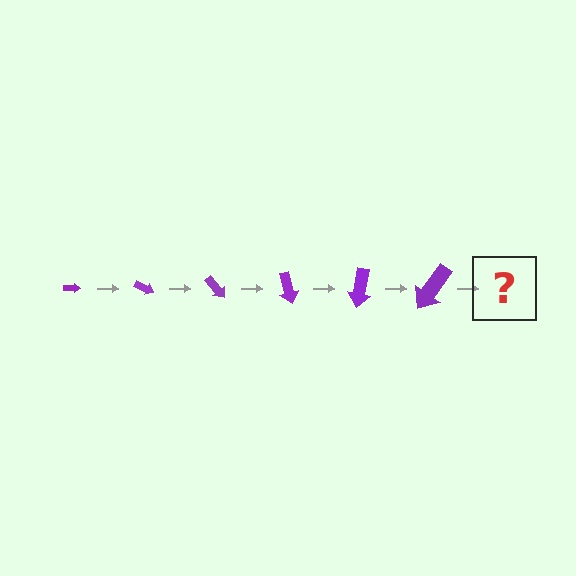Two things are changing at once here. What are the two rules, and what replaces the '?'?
The two rules are that the arrow grows larger each step and it rotates 25 degrees each step. The '?' should be an arrow, larger than the previous one and rotated 150 degrees from the start.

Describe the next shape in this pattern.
It should be an arrow, larger than the previous one and rotated 150 degrees from the start.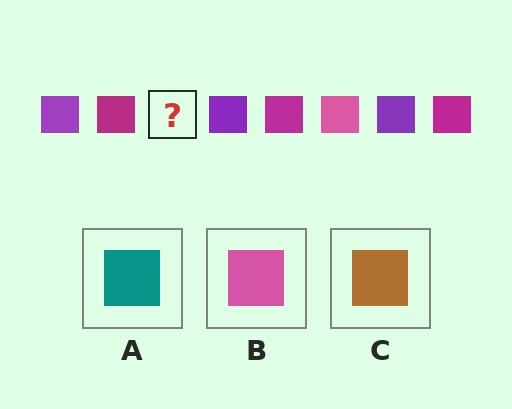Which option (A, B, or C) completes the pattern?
B.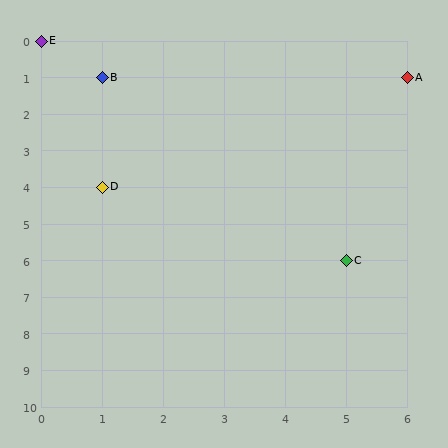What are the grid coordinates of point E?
Point E is at grid coordinates (0, 0).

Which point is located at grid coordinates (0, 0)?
Point E is at (0, 0).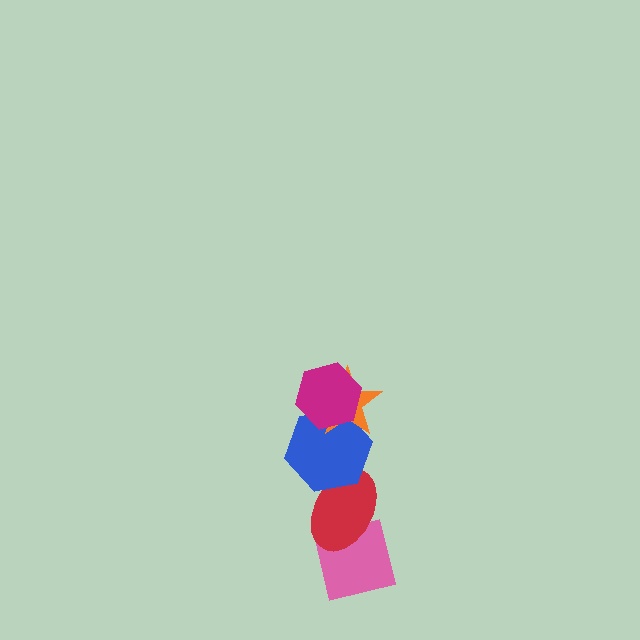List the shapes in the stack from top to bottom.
From top to bottom: the magenta hexagon, the orange star, the blue hexagon, the red ellipse, the pink square.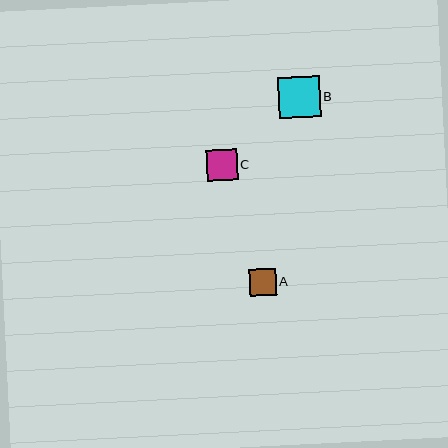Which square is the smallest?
Square A is the smallest with a size of approximately 27 pixels.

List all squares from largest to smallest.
From largest to smallest: B, C, A.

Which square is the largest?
Square B is the largest with a size of approximately 41 pixels.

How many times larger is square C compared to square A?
Square C is approximately 1.2 times the size of square A.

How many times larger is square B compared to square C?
Square B is approximately 1.3 times the size of square C.